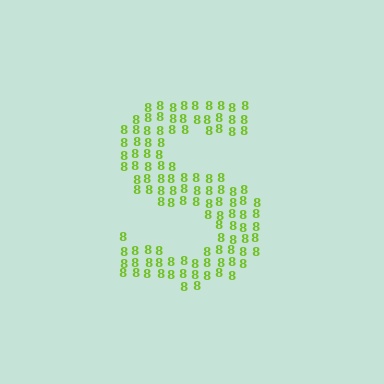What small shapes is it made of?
It is made of small digit 8's.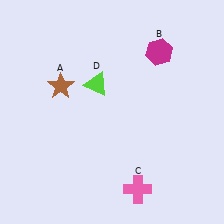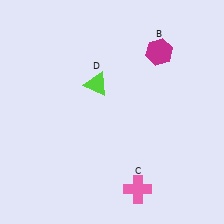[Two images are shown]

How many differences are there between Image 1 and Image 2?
There is 1 difference between the two images.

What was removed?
The brown star (A) was removed in Image 2.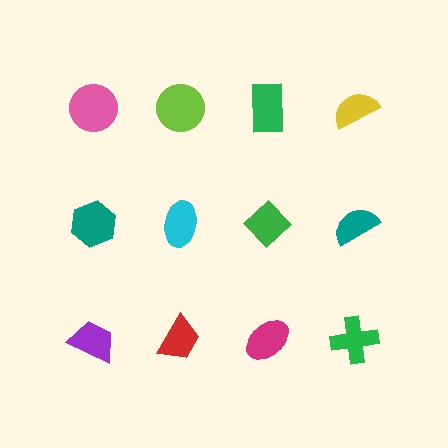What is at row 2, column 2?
A cyan ellipse.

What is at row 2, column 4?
A teal semicircle.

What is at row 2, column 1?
A teal hexagon.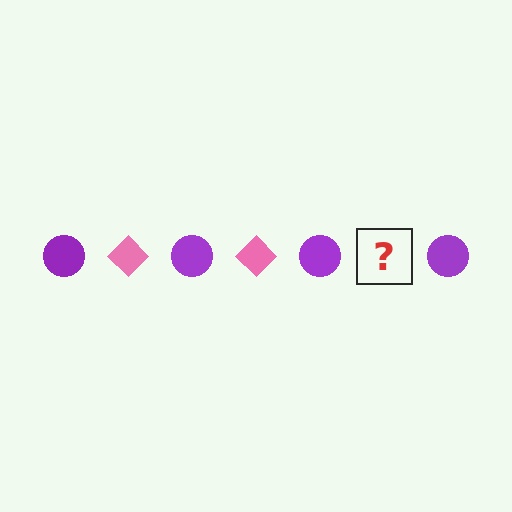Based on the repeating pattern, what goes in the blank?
The blank should be a pink diamond.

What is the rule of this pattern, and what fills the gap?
The rule is that the pattern alternates between purple circle and pink diamond. The gap should be filled with a pink diamond.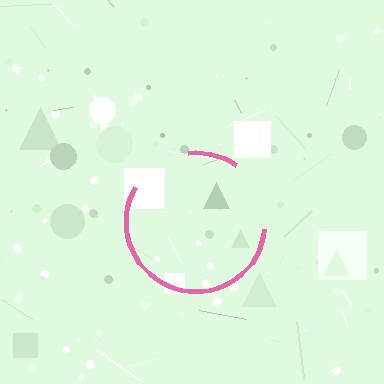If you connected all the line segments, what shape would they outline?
They would outline a circle.